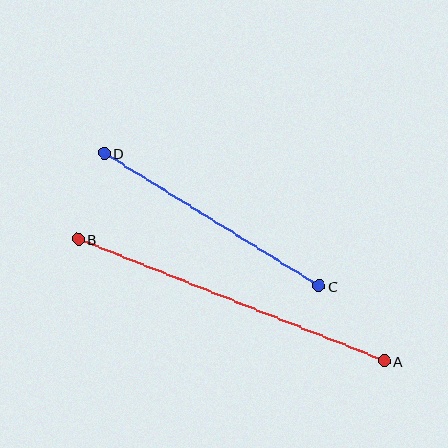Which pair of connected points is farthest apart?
Points A and B are farthest apart.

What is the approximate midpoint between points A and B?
The midpoint is at approximately (231, 300) pixels.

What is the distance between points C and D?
The distance is approximately 253 pixels.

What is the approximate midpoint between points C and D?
The midpoint is at approximately (212, 220) pixels.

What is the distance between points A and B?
The distance is approximately 329 pixels.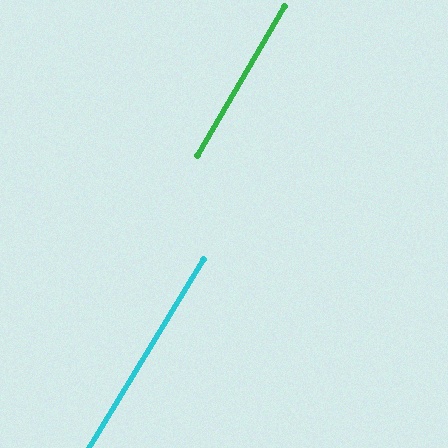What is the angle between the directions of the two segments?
Approximately 1 degree.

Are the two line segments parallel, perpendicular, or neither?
Parallel — their directions differ by only 1.1°.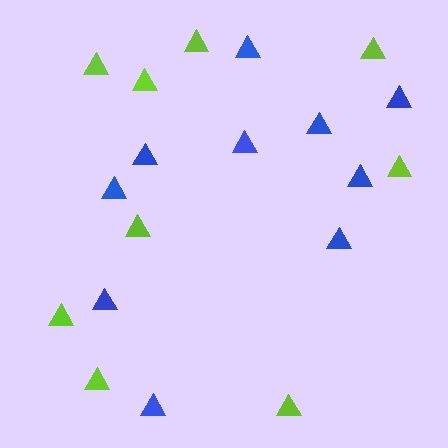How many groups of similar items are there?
There are 2 groups: one group of blue triangles (10) and one group of lime triangles (9).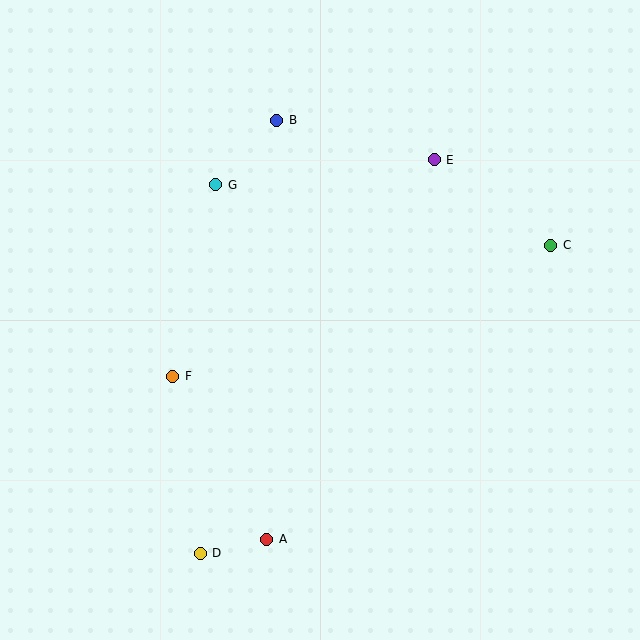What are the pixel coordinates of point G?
Point G is at (215, 185).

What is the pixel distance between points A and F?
The distance between A and F is 188 pixels.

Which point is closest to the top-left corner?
Point G is closest to the top-left corner.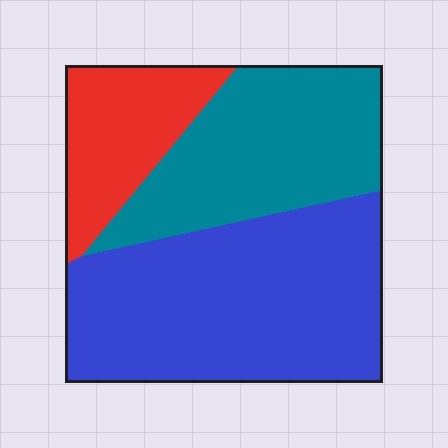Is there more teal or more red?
Teal.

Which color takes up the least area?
Red, at roughly 20%.